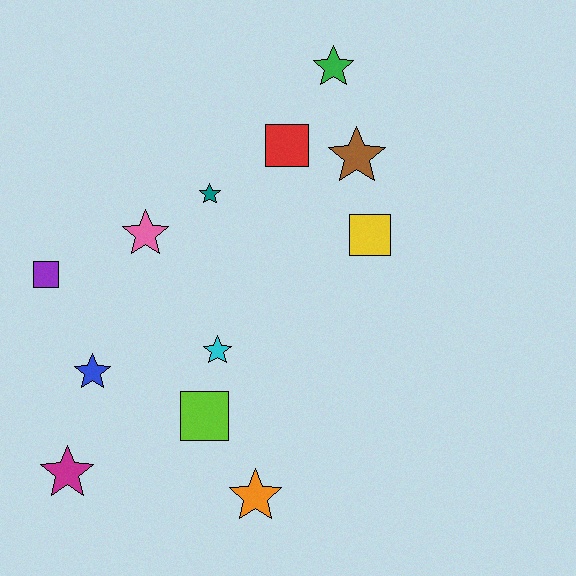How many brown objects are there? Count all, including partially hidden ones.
There is 1 brown object.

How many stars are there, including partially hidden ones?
There are 8 stars.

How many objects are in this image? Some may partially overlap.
There are 12 objects.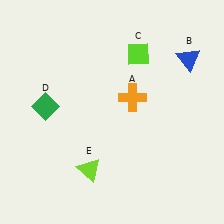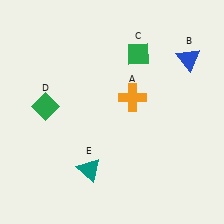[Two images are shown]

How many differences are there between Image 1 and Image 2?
There are 2 differences between the two images.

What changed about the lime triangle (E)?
In Image 1, E is lime. In Image 2, it changed to teal.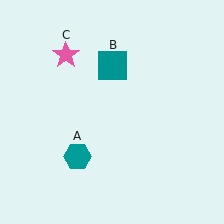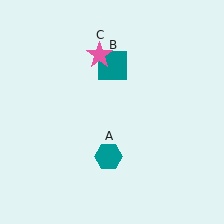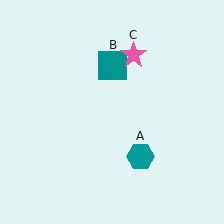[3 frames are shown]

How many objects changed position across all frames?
2 objects changed position: teal hexagon (object A), pink star (object C).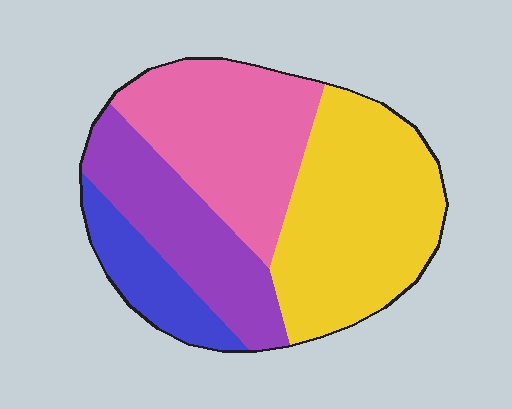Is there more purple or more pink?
Pink.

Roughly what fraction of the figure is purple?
Purple covers 22% of the figure.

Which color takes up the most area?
Yellow, at roughly 35%.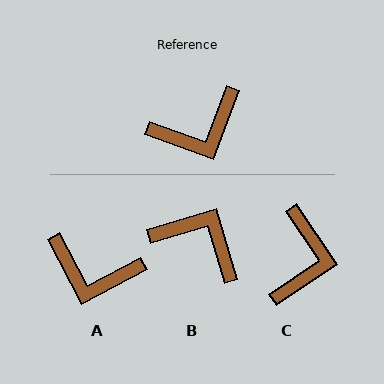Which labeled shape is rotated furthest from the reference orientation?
B, about 127 degrees away.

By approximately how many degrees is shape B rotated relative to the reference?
Approximately 127 degrees counter-clockwise.